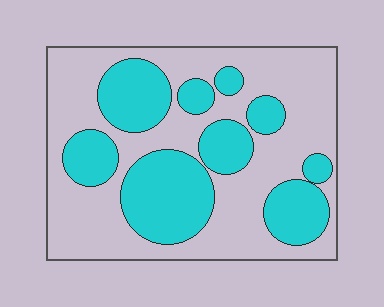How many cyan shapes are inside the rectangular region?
9.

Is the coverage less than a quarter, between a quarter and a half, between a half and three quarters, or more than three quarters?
Between a quarter and a half.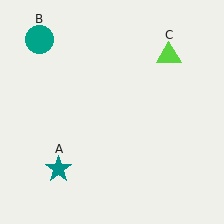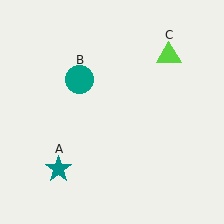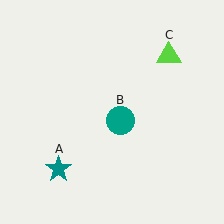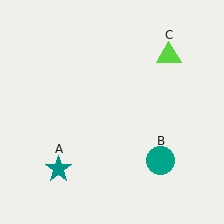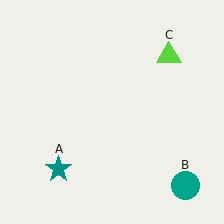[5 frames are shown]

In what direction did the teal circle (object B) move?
The teal circle (object B) moved down and to the right.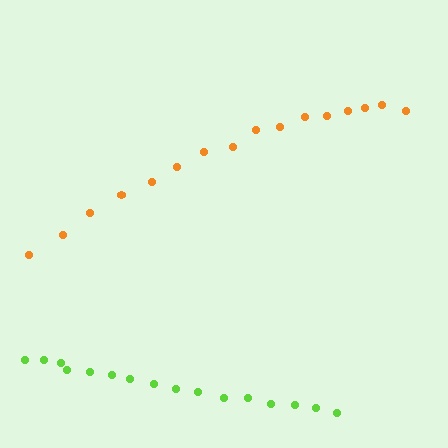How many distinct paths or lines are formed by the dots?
There are 2 distinct paths.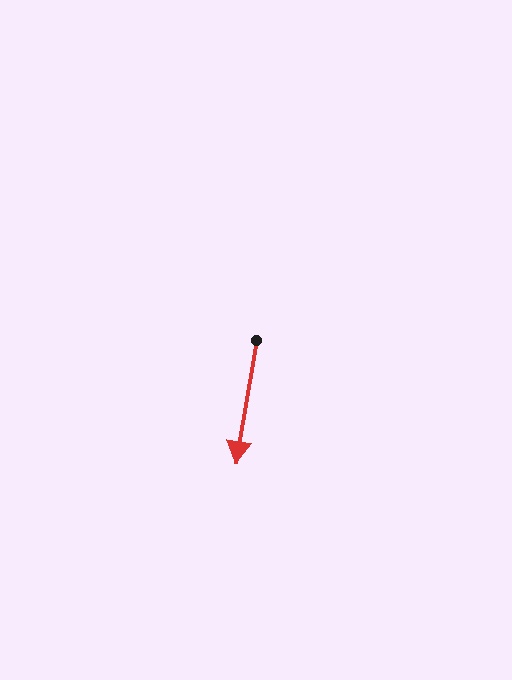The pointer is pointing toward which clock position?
Roughly 6 o'clock.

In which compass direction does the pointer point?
South.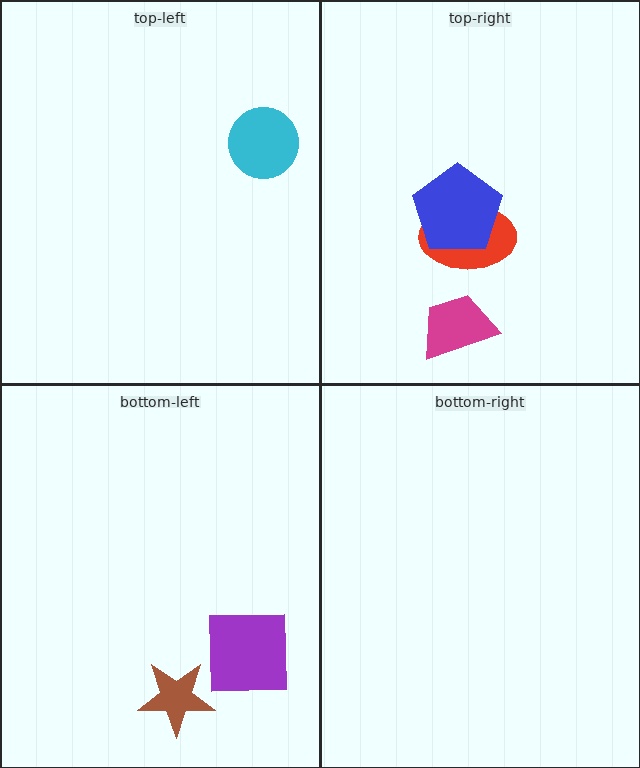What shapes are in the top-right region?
The red ellipse, the magenta trapezoid, the blue pentagon.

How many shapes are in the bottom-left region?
2.